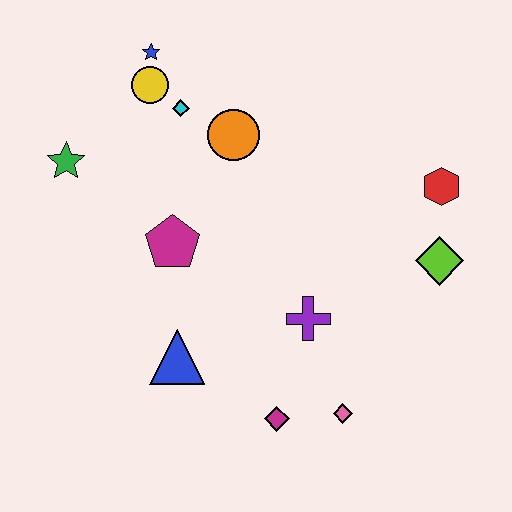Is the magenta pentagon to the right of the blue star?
Yes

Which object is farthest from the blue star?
The pink diamond is farthest from the blue star.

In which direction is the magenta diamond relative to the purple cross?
The magenta diamond is below the purple cross.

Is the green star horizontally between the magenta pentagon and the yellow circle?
No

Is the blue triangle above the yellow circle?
No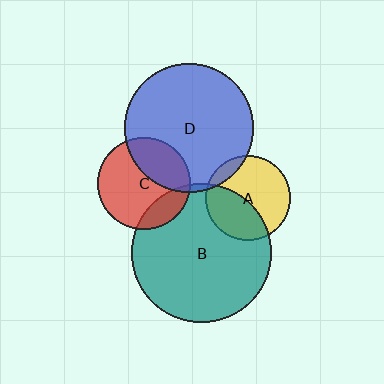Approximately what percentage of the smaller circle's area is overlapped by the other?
Approximately 35%.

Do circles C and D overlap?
Yes.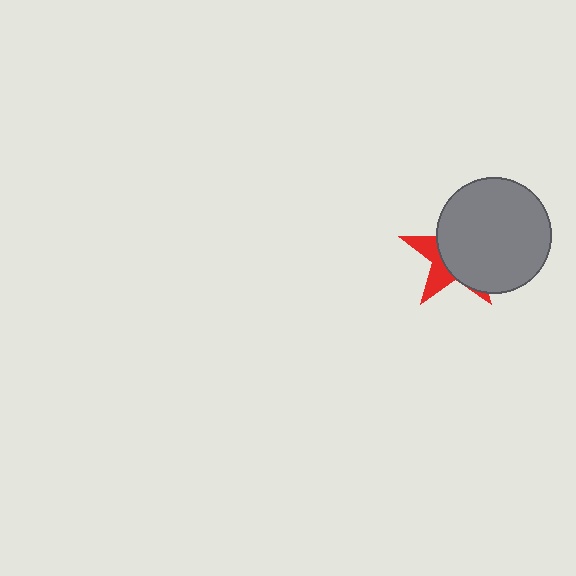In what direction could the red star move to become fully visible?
The red star could move left. That would shift it out from behind the gray circle entirely.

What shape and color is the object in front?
The object in front is a gray circle.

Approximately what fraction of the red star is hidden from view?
Roughly 68% of the red star is hidden behind the gray circle.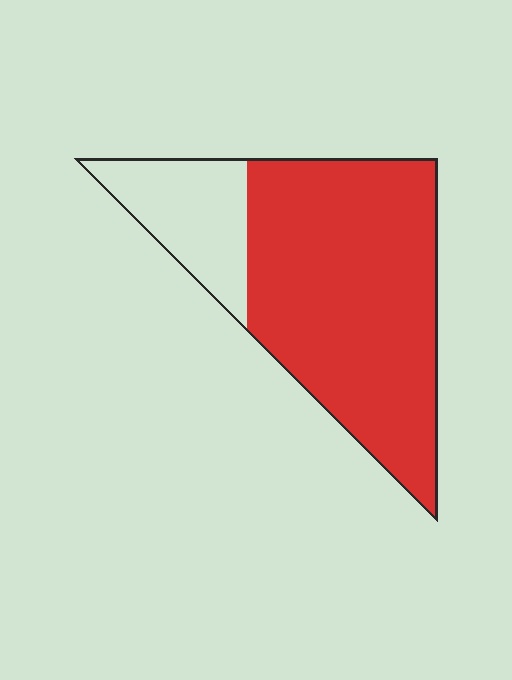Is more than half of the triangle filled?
Yes.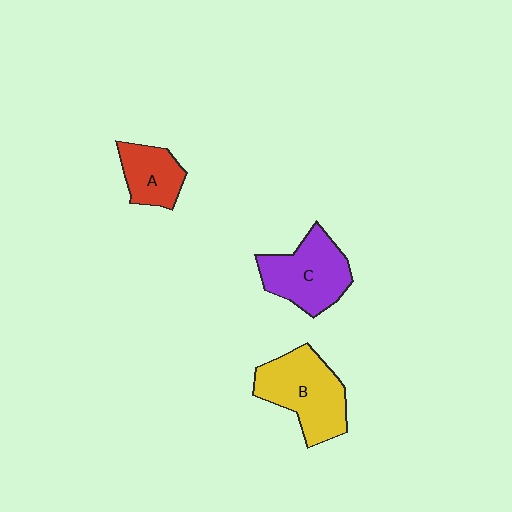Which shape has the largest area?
Shape B (yellow).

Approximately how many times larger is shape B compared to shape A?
Approximately 1.8 times.